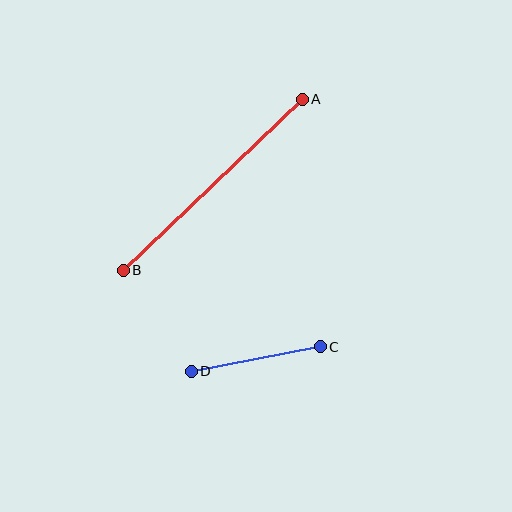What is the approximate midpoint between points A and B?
The midpoint is at approximately (213, 185) pixels.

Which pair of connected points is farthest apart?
Points A and B are farthest apart.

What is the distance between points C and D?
The distance is approximately 131 pixels.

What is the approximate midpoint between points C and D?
The midpoint is at approximately (256, 359) pixels.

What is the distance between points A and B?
The distance is approximately 247 pixels.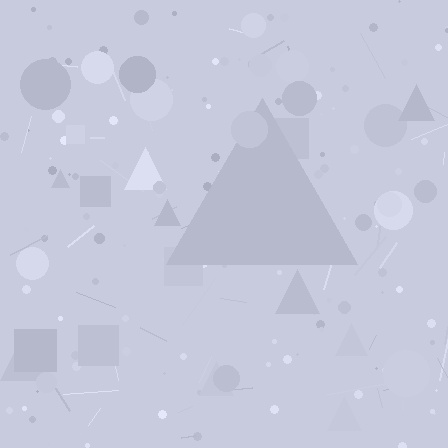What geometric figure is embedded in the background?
A triangle is embedded in the background.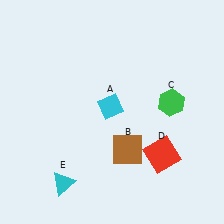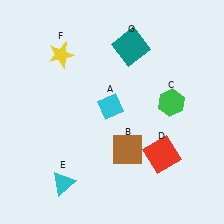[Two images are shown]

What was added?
A yellow star (F), a teal square (G) were added in Image 2.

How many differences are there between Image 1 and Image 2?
There are 2 differences between the two images.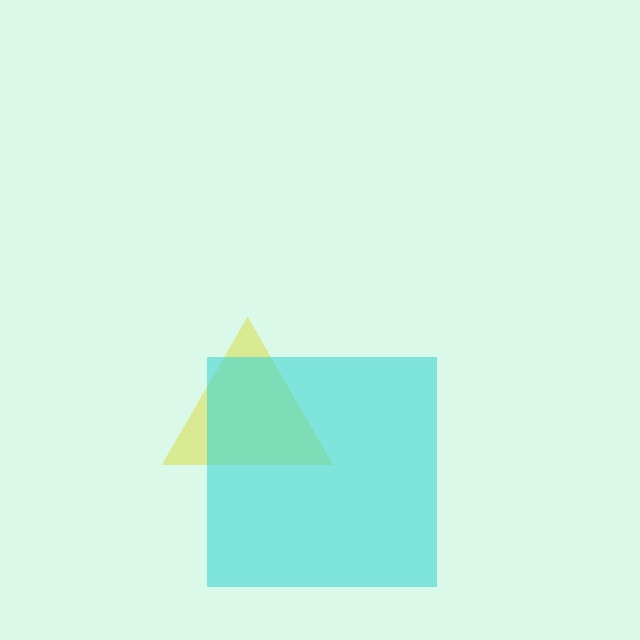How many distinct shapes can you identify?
There are 2 distinct shapes: a yellow triangle, a cyan square.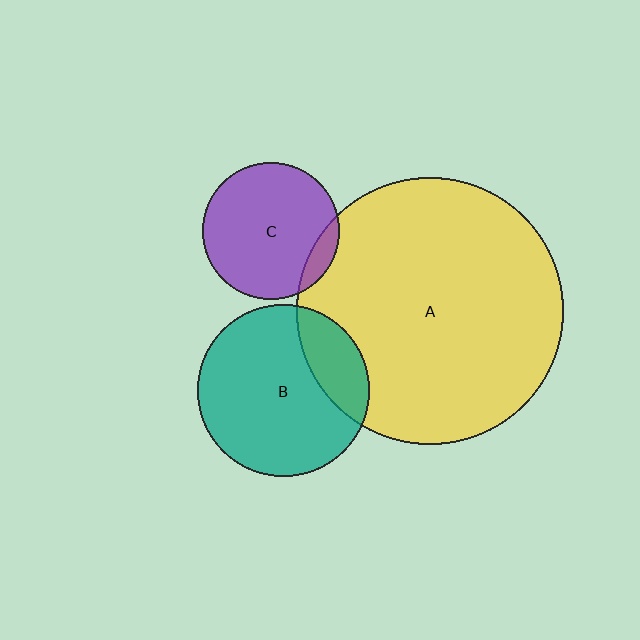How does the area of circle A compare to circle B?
Approximately 2.4 times.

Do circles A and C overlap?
Yes.